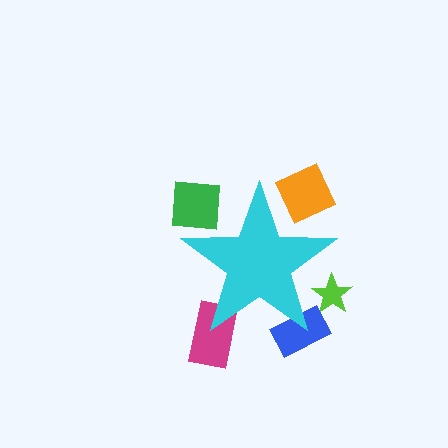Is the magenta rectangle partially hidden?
Yes, the magenta rectangle is partially hidden behind the cyan star.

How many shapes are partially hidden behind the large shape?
5 shapes are partially hidden.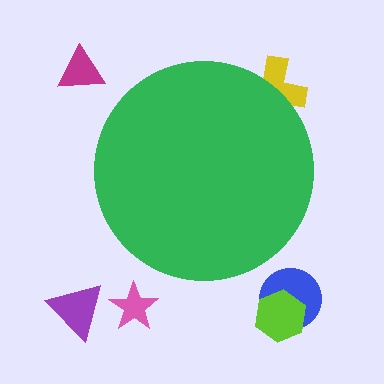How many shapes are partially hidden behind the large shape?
1 shape is partially hidden.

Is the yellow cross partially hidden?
Yes, the yellow cross is partially hidden behind the green circle.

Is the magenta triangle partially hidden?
No, the magenta triangle is fully visible.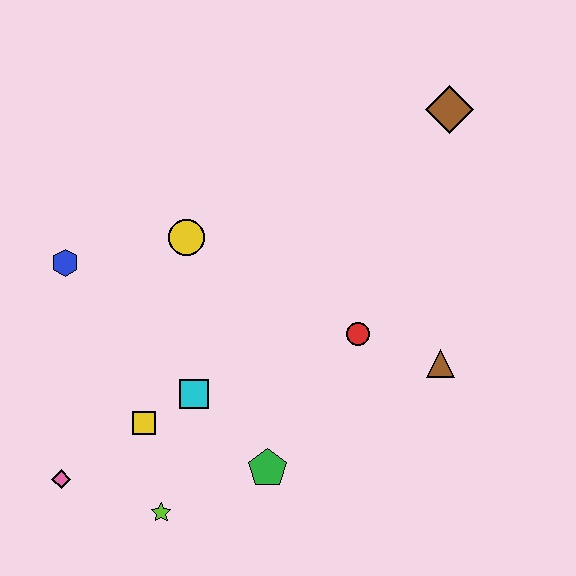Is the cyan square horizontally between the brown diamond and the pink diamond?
Yes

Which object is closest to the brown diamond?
The red circle is closest to the brown diamond.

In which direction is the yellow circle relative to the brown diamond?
The yellow circle is to the left of the brown diamond.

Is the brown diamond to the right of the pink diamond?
Yes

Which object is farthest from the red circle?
The pink diamond is farthest from the red circle.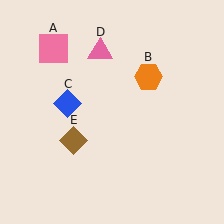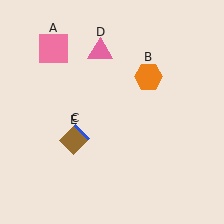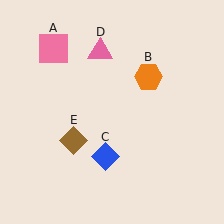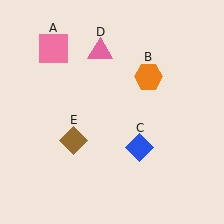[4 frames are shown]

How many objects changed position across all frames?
1 object changed position: blue diamond (object C).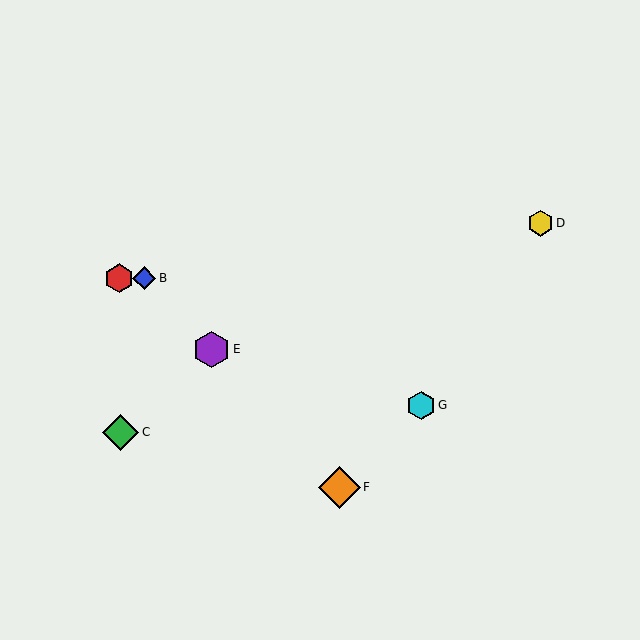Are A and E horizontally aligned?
No, A is at y≈278 and E is at y≈349.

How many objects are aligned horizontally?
2 objects (A, B) are aligned horizontally.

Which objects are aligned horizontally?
Objects A, B are aligned horizontally.